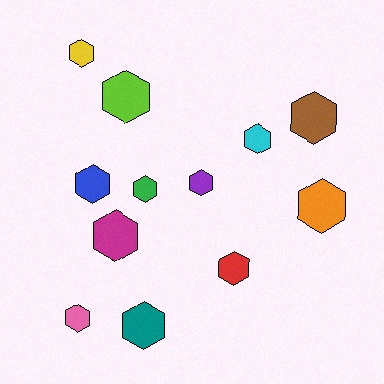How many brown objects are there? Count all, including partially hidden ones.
There is 1 brown object.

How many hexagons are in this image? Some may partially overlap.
There are 12 hexagons.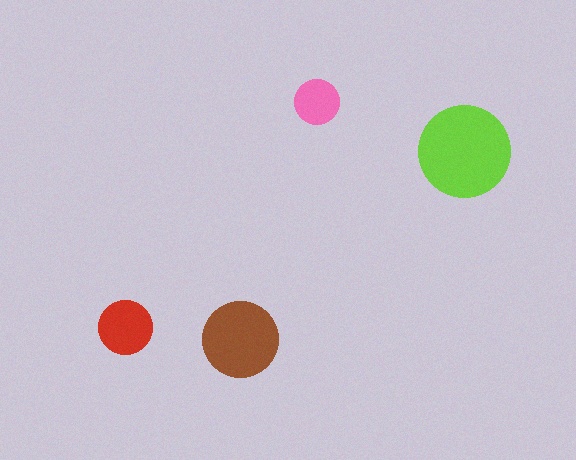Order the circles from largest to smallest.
the lime one, the brown one, the red one, the pink one.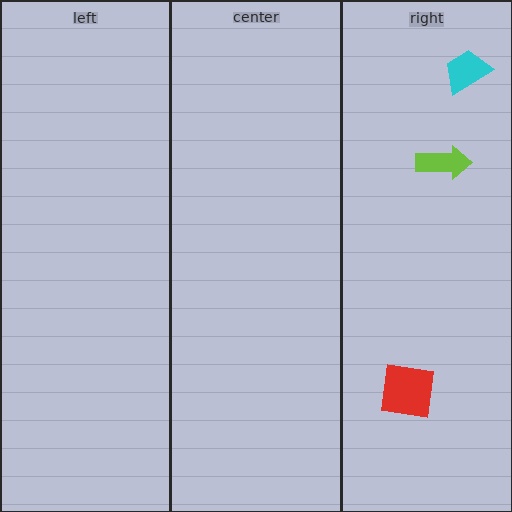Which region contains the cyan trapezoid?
The right region.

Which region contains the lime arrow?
The right region.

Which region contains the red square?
The right region.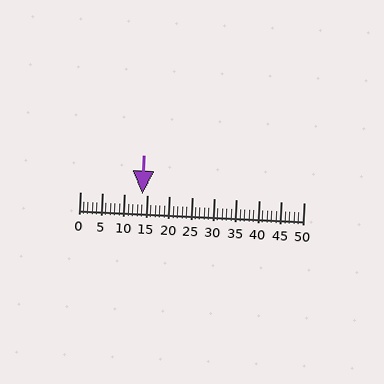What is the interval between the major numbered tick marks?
The major tick marks are spaced 5 units apart.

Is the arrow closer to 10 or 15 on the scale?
The arrow is closer to 15.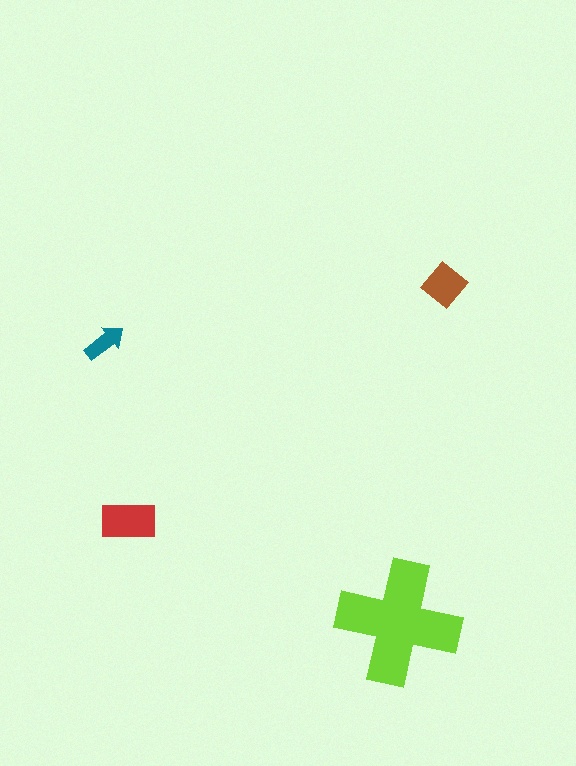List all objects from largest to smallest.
The lime cross, the red rectangle, the brown diamond, the teal arrow.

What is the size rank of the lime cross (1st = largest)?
1st.